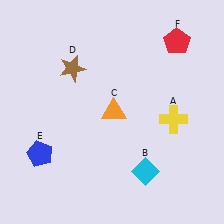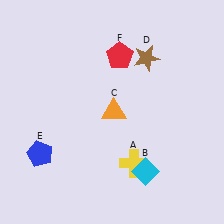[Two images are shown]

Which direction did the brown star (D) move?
The brown star (D) moved right.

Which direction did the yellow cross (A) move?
The yellow cross (A) moved down.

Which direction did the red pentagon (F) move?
The red pentagon (F) moved left.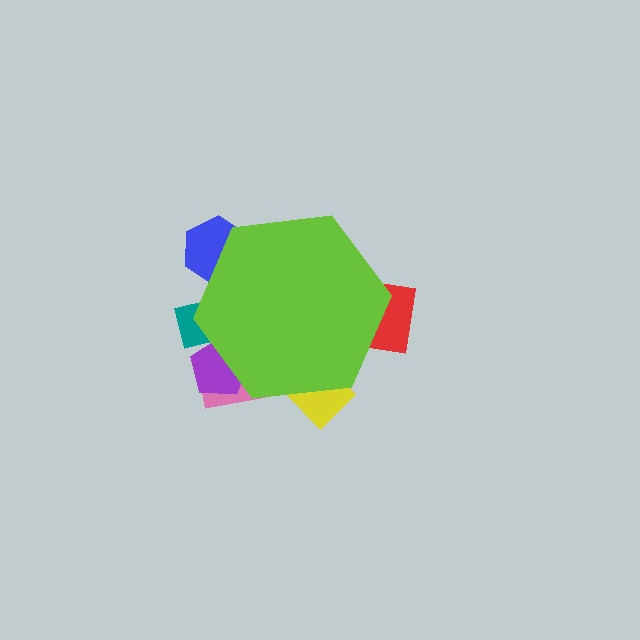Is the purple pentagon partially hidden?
Yes, the purple pentagon is partially hidden behind the lime hexagon.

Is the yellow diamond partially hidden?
Yes, the yellow diamond is partially hidden behind the lime hexagon.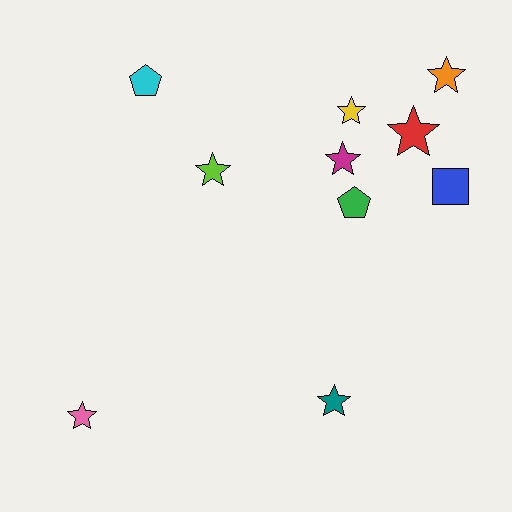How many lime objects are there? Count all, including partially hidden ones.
There is 1 lime object.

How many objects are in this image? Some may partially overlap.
There are 10 objects.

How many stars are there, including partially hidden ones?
There are 7 stars.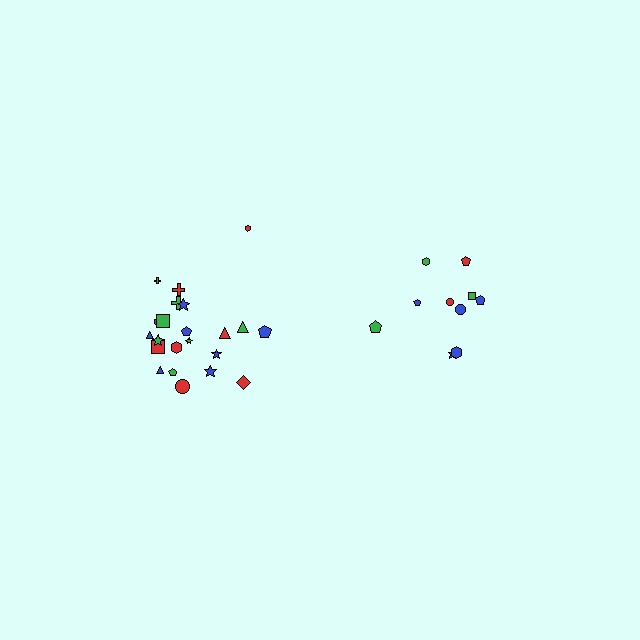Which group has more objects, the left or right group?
The left group.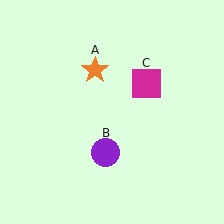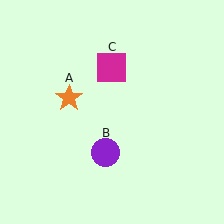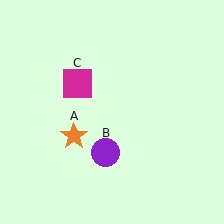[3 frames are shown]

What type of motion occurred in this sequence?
The orange star (object A), magenta square (object C) rotated counterclockwise around the center of the scene.